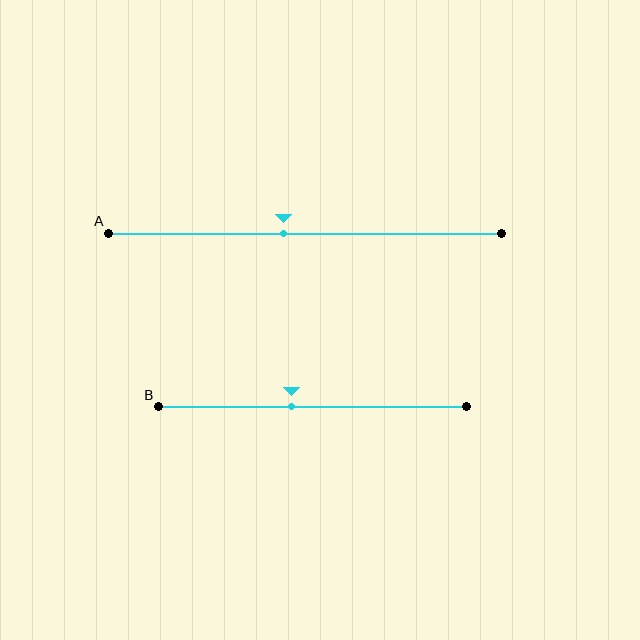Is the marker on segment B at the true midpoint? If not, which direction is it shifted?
No, the marker on segment B is shifted to the left by about 7% of the segment length.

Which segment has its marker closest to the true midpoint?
Segment A has its marker closest to the true midpoint.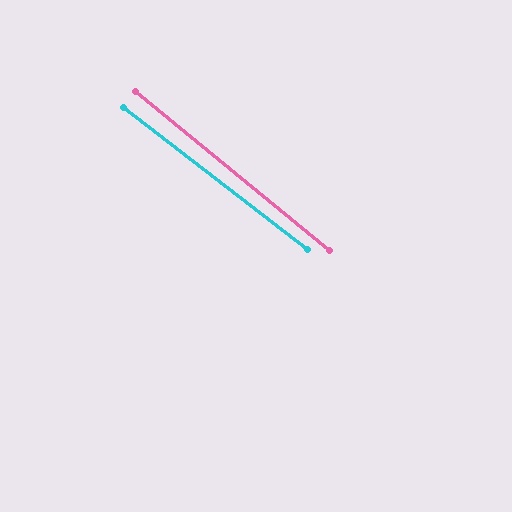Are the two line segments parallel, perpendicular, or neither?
Parallel — their directions differ by only 1.9°.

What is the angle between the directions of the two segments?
Approximately 2 degrees.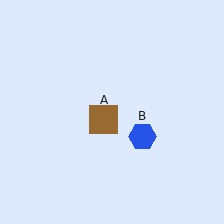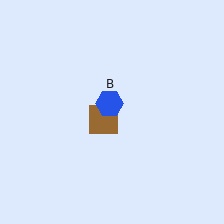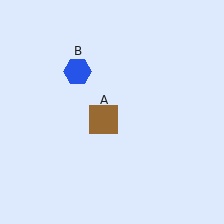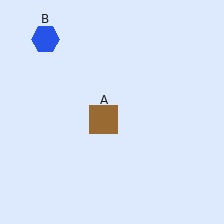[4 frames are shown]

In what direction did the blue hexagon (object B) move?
The blue hexagon (object B) moved up and to the left.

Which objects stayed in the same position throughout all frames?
Brown square (object A) remained stationary.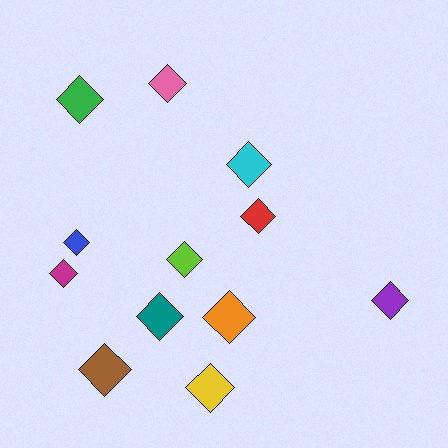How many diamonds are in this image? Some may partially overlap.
There are 12 diamonds.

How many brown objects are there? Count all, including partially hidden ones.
There is 1 brown object.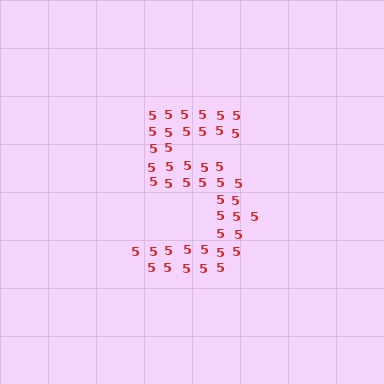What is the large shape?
The large shape is the digit 5.